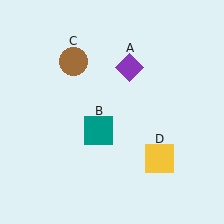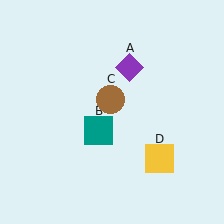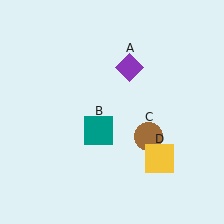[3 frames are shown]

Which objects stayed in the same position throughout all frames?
Purple diamond (object A) and teal square (object B) and yellow square (object D) remained stationary.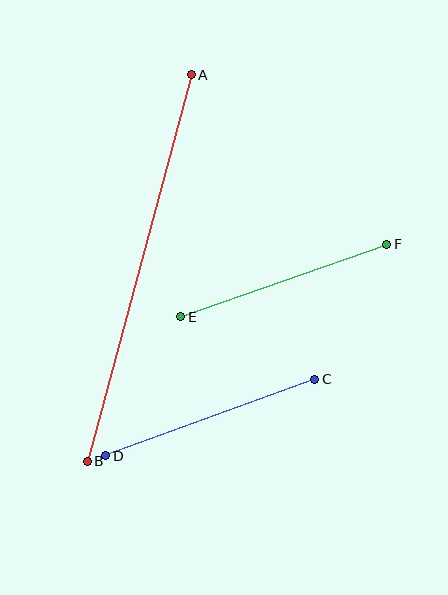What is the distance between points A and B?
The distance is approximately 400 pixels.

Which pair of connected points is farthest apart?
Points A and B are farthest apart.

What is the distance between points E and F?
The distance is approximately 219 pixels.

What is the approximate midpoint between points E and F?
The midpoint is at approximately (284, 280) pixels.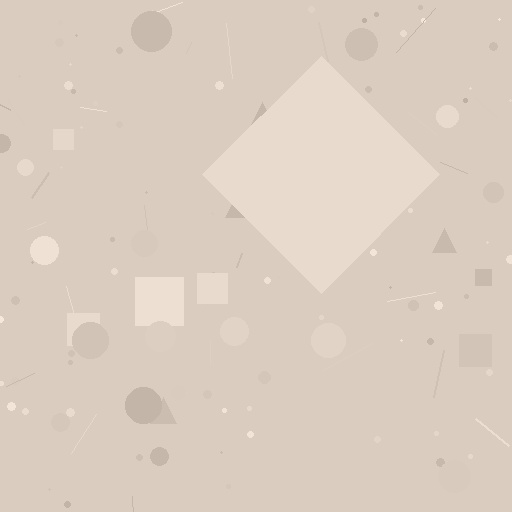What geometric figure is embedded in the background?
A diamond is embedded in the background.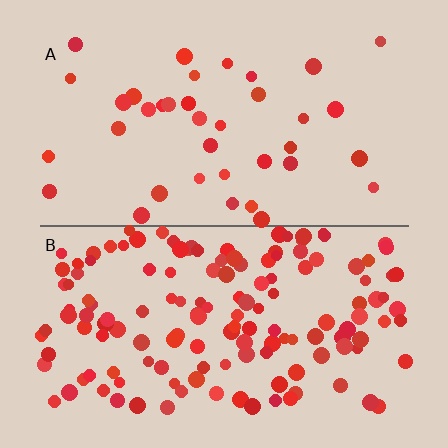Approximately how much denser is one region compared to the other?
Approximately 3.8× — region B over region A.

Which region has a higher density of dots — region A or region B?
B (the bottom).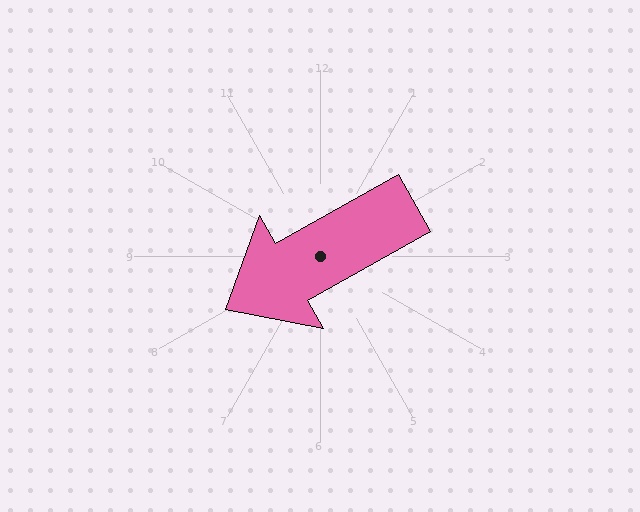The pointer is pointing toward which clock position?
Roughly 8 o'clock.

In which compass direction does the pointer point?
Southwest.